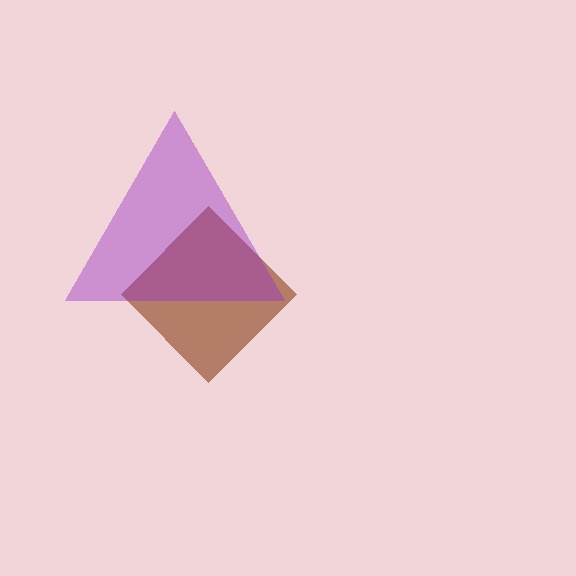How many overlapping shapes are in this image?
There are 2 overlapping shapes in the image.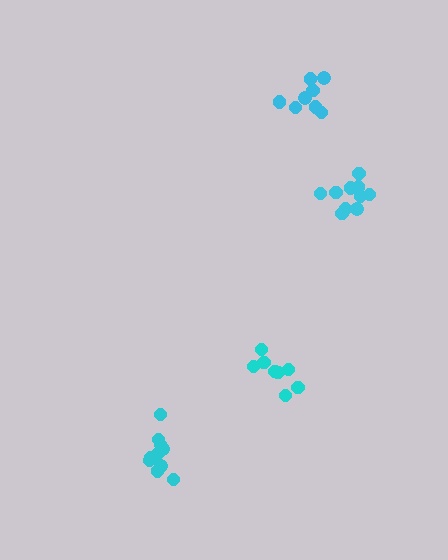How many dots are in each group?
Group 1: 11 dots, Group 2: 10 dots, Group 3: 8 dots, Group 4: 8 dots (37 total).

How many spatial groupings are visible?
There are 4 spatial groupings.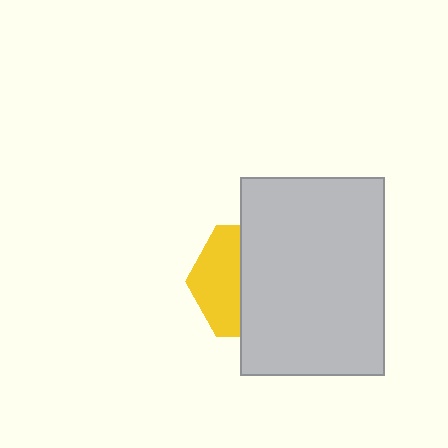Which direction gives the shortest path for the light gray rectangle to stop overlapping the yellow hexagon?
Moving right gives the shortest separation.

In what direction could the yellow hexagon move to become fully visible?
The yellow hexagon could move left. That would shift it out from behind the light gray rectangle entirely.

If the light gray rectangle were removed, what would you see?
You would see the complete yellow hexagon.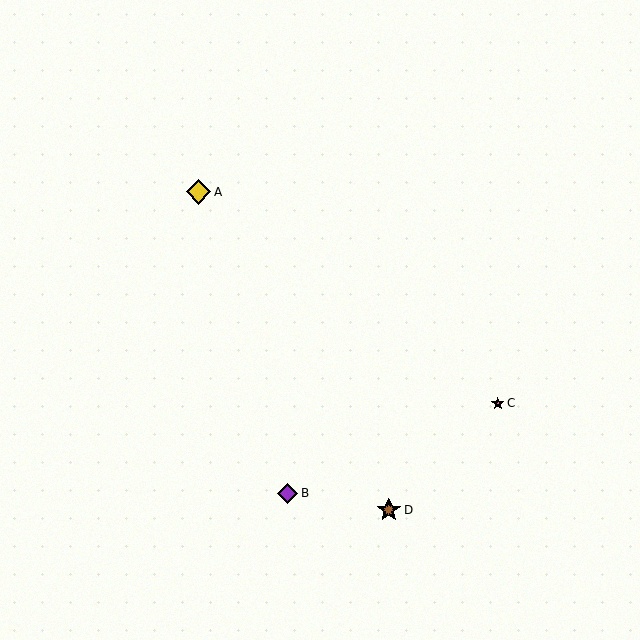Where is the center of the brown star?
The center of the brown star is at (389, 510).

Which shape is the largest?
The yellow diamond (labeled A) is the largest.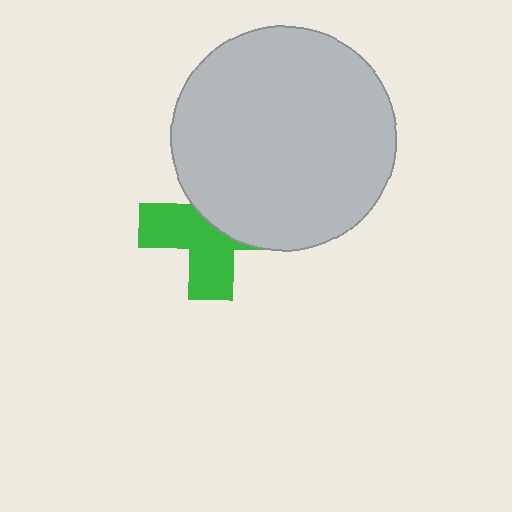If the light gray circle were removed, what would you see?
You would see the complete green cross.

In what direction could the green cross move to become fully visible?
The green cross could move down. That would shift it out from behind the light gray circle entirely.